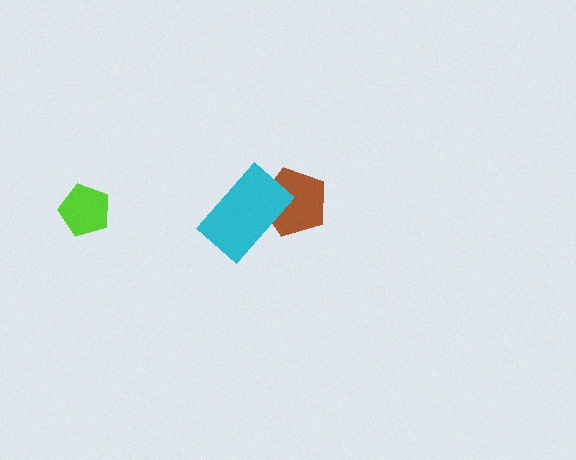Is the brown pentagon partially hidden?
Yes, it is partially covered by another shape.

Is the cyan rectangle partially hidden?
No, no other shape covers it.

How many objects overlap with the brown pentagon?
1 object overlaps with the brown pentagon.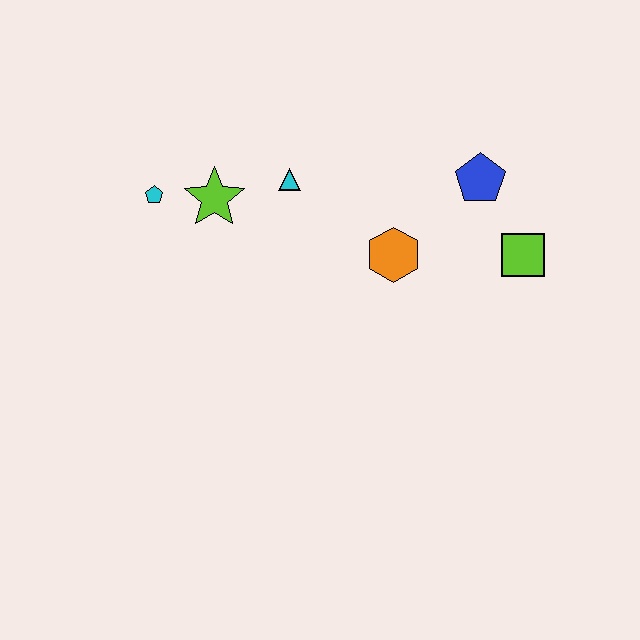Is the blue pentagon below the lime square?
No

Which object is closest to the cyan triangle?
The lime star is closest to the cyan triangle.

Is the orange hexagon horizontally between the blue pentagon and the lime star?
Yes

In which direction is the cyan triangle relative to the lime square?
The cyan triangle is to the left of the lime square.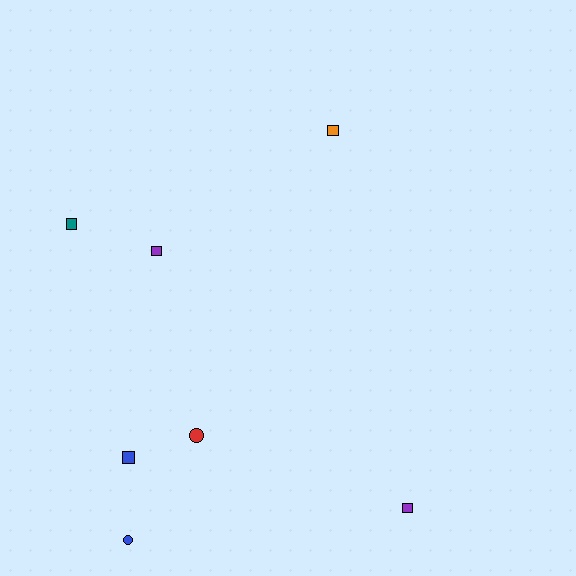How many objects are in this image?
There are 7 objects.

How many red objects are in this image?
There is 1 red object.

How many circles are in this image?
There are 2 circles.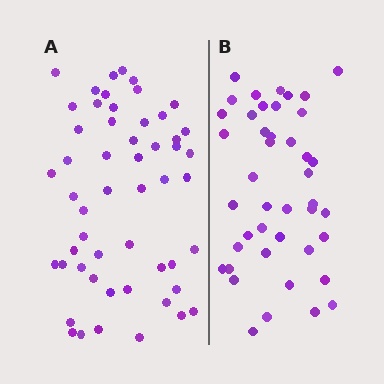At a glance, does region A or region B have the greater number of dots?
Region A (the left region) has more dots.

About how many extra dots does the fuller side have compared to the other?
Region A has roughly 10 or so more dots than region B.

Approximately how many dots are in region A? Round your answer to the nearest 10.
About 50 dots. (The exact count is 53, which rounds to 50.)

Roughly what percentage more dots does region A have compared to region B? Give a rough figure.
About 25% more.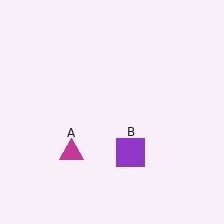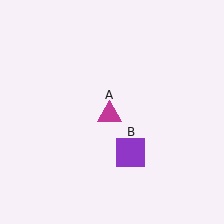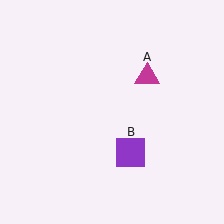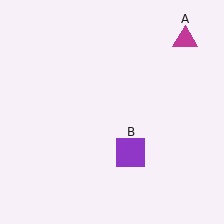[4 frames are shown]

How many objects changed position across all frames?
1 object changed position: magenta triangle (object A).